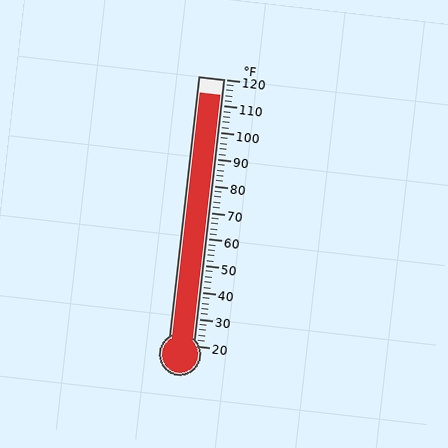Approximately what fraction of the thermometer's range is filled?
The thermometer is filled to approximately 95% of its range.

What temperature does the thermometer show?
The thermometer shows approximately 114°F.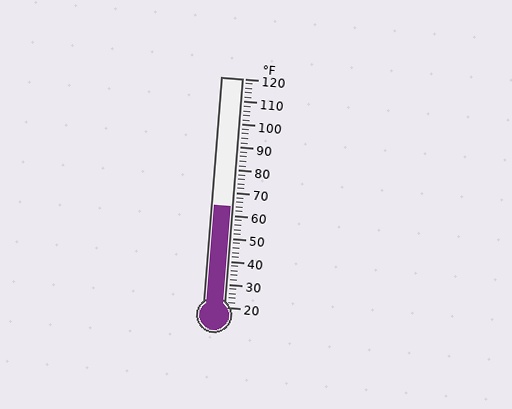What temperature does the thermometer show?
The thermometer shows approximately 64°F.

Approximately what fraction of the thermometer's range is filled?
The thermometer is filled to approximately 45% of its range.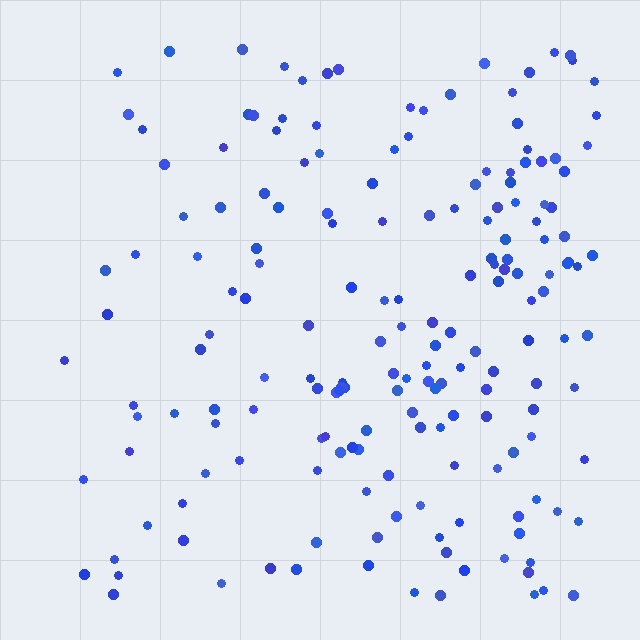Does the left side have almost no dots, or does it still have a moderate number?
Still a moderate number, just noticeably fewer than the right.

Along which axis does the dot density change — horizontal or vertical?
Horizontal.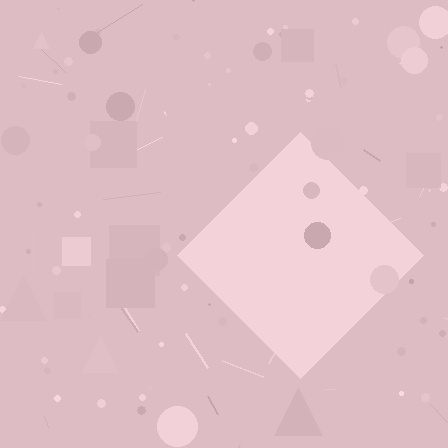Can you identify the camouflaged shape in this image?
The camouflaged shape is a diamond.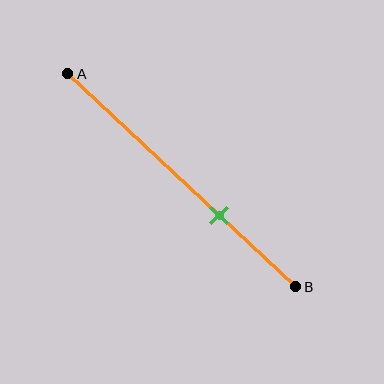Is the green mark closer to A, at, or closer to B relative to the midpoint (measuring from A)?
The green mark is closer to point B than the midpoint of segment AB.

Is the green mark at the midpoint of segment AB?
No, the mark is at about 65% from A, not at the 50% midpoint.